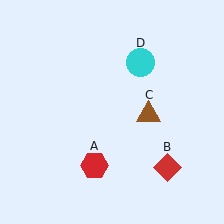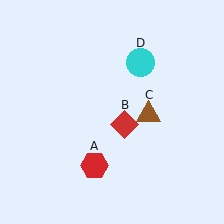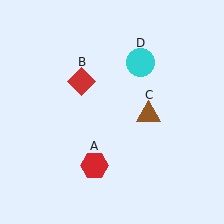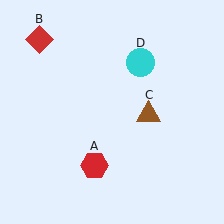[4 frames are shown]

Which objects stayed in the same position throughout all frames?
Red hexagon (object A) and brown triangle (object C) and cyan circle (object D) remained stationary.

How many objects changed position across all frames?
1 object changed position: red diamond (object B).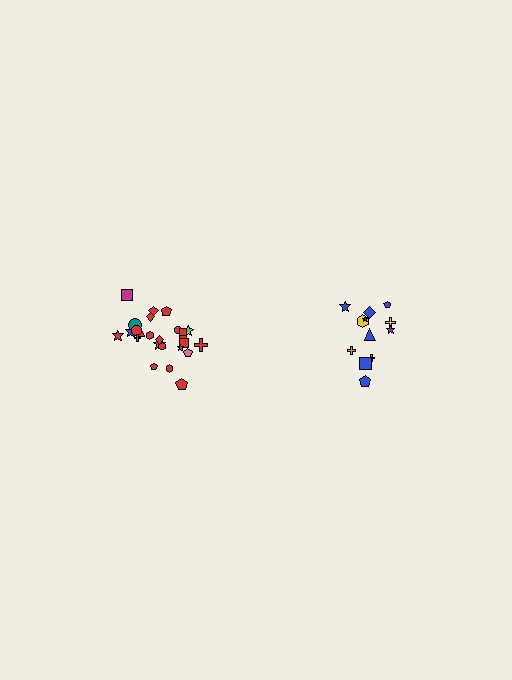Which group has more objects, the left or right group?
The left group.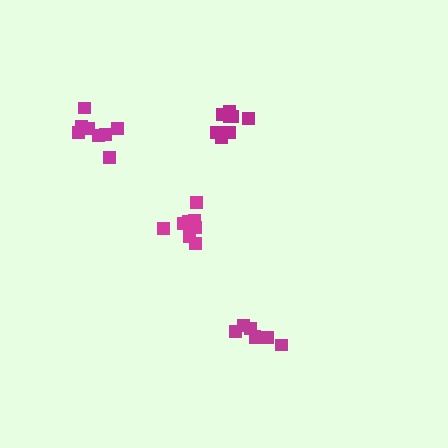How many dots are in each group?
Group 1: 8 dots, Group 2: 10 dots, Group 3: 7 dots, Group 4: 8 dots (33 total).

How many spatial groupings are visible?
There are 4 spatial groupings.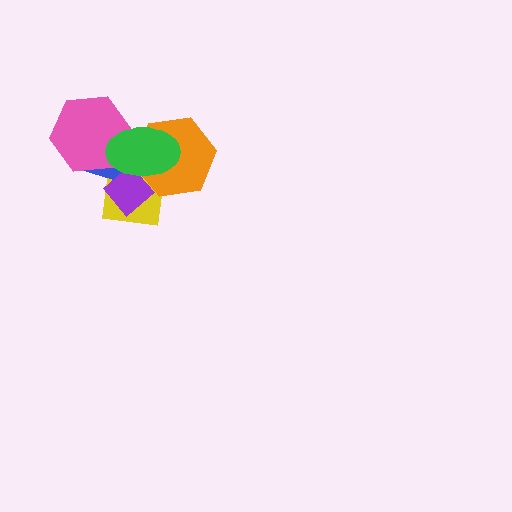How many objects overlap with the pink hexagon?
3 objects overlap with the pink hexagon.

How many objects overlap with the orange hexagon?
4 objects overlap with the orange hexagon.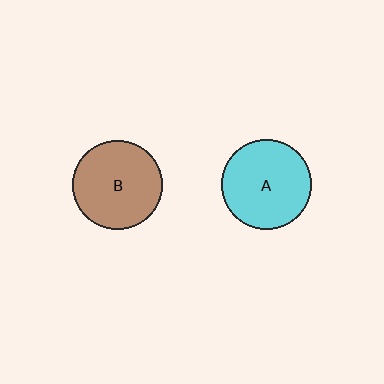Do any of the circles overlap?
No, none of the circles overlap.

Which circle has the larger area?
Circle A (cyan).